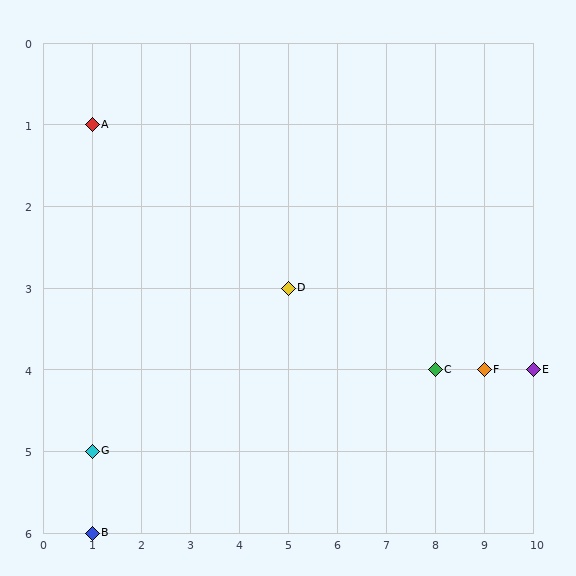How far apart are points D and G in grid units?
Points D and G are 4 columns and 2 rows apart (about 4.5 grid units diagonally).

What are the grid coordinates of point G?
Point G is at grid coordinates (1, 5).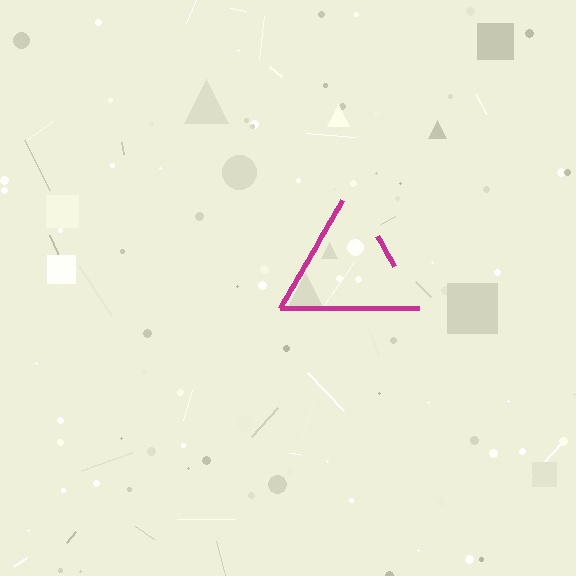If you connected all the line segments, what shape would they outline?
They would outline a triangle.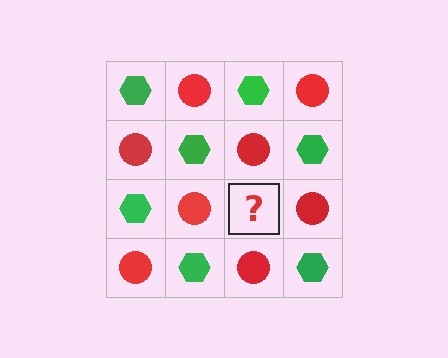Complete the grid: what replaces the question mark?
The question mark should be replaced with a green hexagon.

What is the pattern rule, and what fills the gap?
The rule is that it alternates green hexagon and red circle in a checkerboard pattern. The gap should be filled with a green hexagon.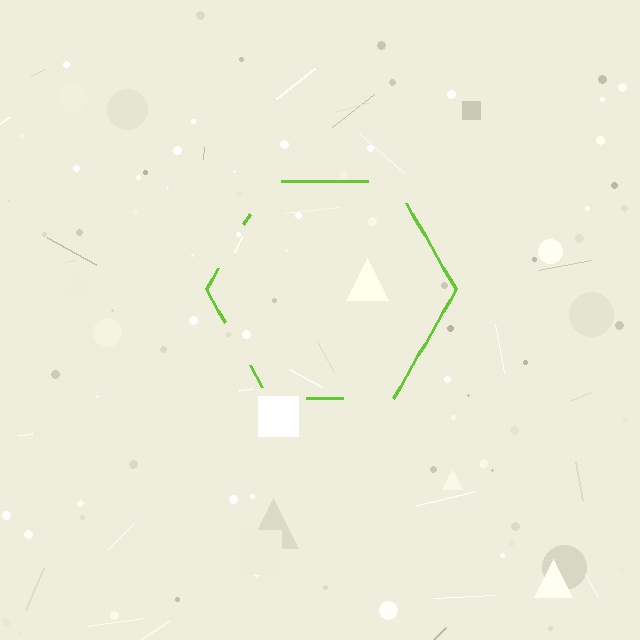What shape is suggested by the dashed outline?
The dashed outline suggests a hexagon.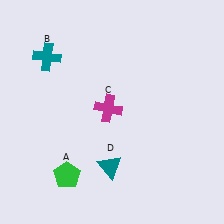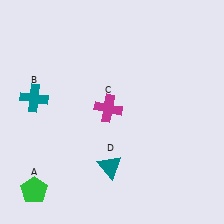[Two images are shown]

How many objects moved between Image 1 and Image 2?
2 objects moved between the two images.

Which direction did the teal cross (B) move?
The teal cross (B) moved down.